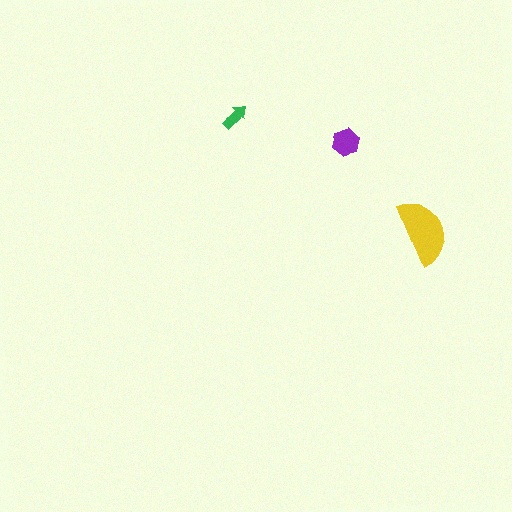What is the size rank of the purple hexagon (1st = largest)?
2nd.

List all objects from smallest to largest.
The green arrow, the purple hexagon, the yellow semicircle.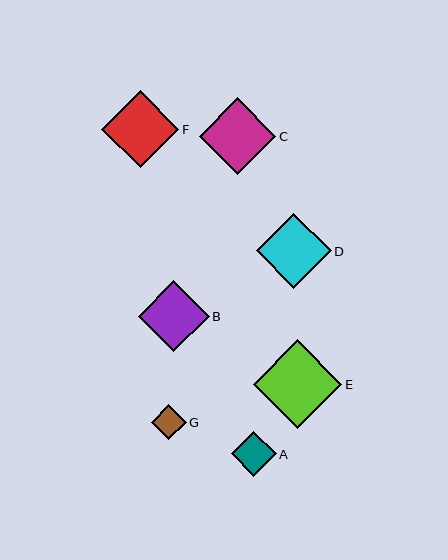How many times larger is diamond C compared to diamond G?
Diamond C is approximately 2.2 times the size of diamond G.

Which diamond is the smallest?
Diamond G is the smallest with a size of approximately 35 pixels.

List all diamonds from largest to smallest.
From largest to smallest: E, C, F, D, B, A, G.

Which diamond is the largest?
Diamond E is the largest with a size of approximately 89 pixels.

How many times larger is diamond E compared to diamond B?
Diamond E is approximately 1.2 times the size of diamond B.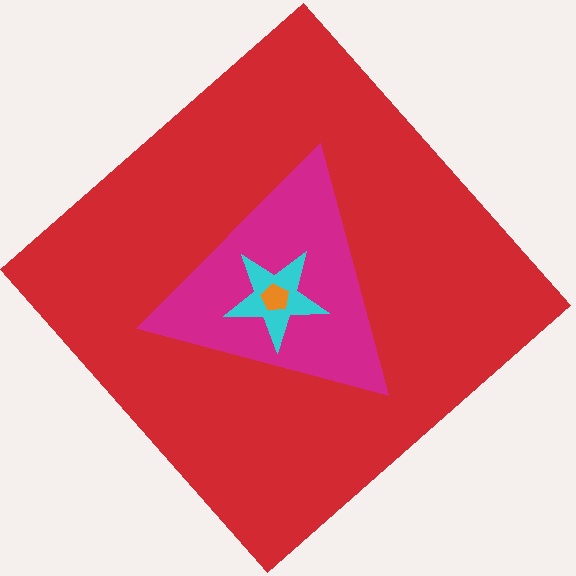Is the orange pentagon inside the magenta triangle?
Yes.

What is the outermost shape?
The red diamond.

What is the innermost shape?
The orange pentagon.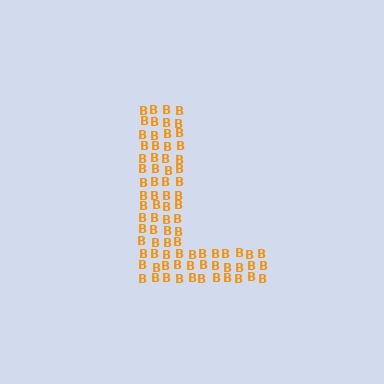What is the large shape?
The large shape is the letter L.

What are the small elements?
The small elements are letter B's.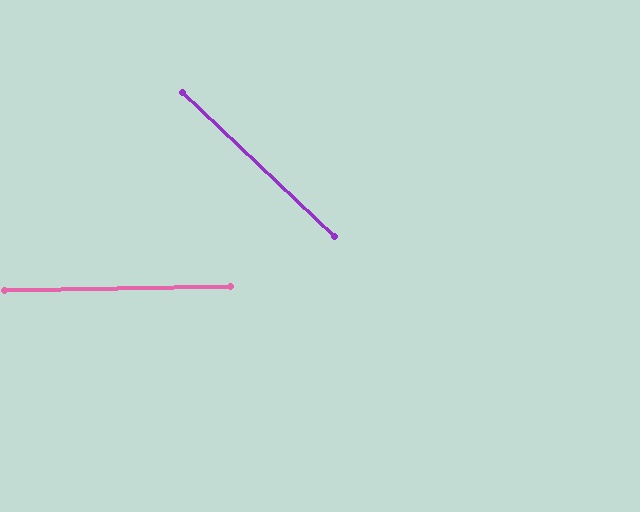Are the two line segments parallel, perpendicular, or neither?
Neither parallel nor perpendicular — they differ by about 44°.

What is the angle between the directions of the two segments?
Approximately 44 degrees.